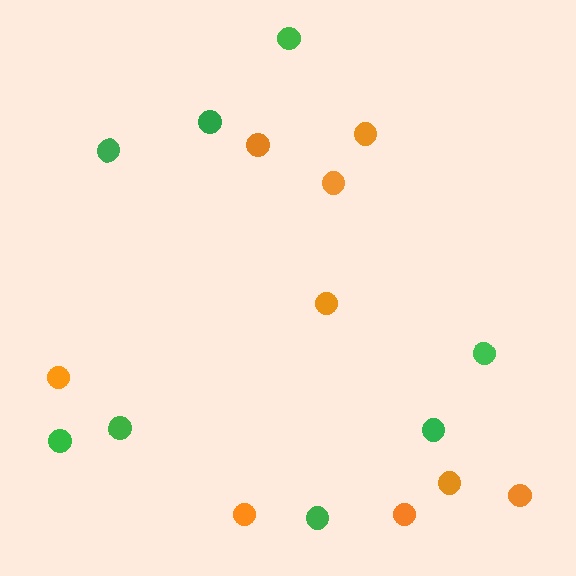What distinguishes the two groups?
There are 2 groups: one group of green circles (8) and one group of orange circles (9).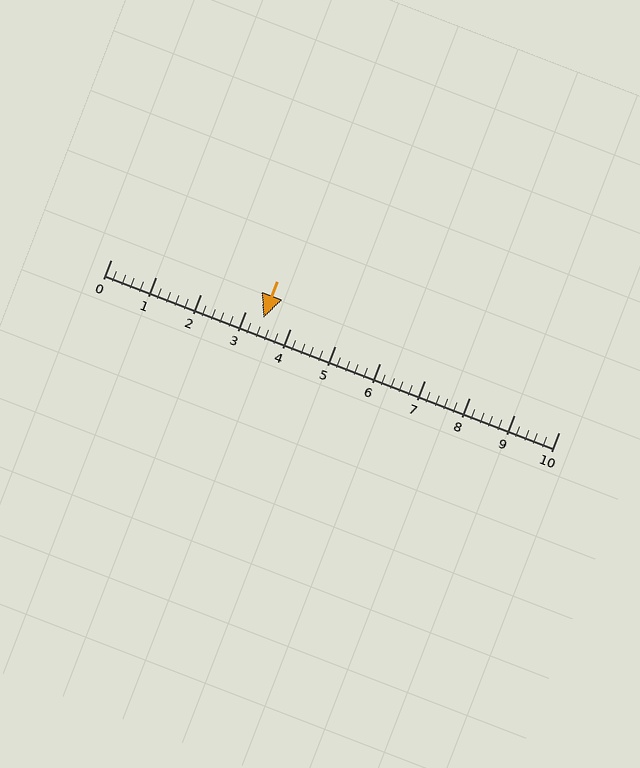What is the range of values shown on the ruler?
The ruler shows values from 0 to 10.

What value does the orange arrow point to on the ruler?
The orange arrow points to approximately 3.4.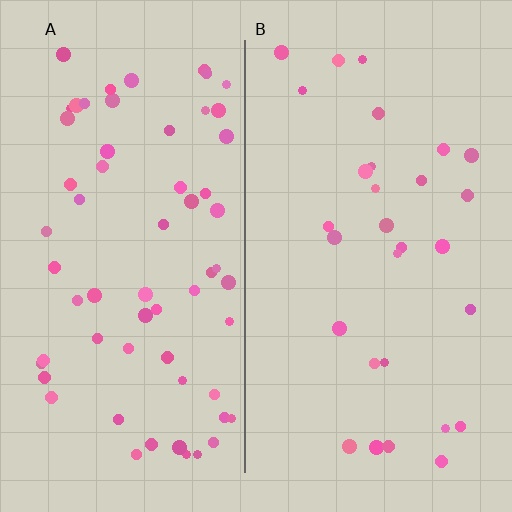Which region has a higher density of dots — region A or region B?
A (the left).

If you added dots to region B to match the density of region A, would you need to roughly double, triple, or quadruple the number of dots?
Approximately double.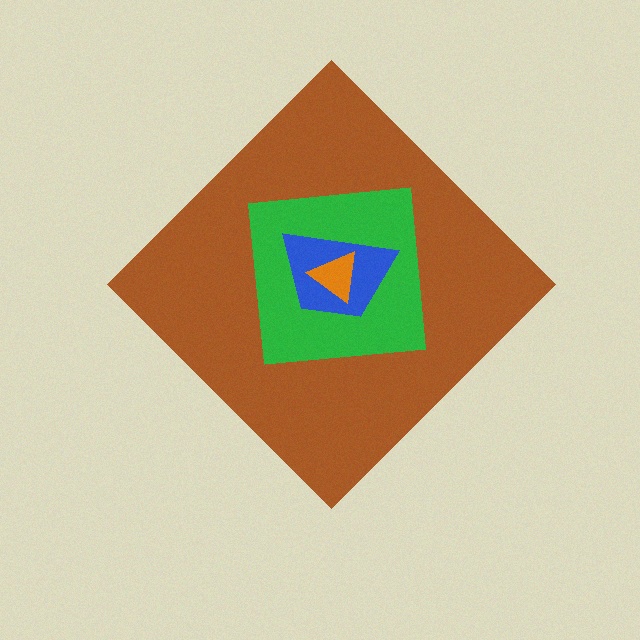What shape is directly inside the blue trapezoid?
The orange triangle.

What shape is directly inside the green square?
The blue trapezoid.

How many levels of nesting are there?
4.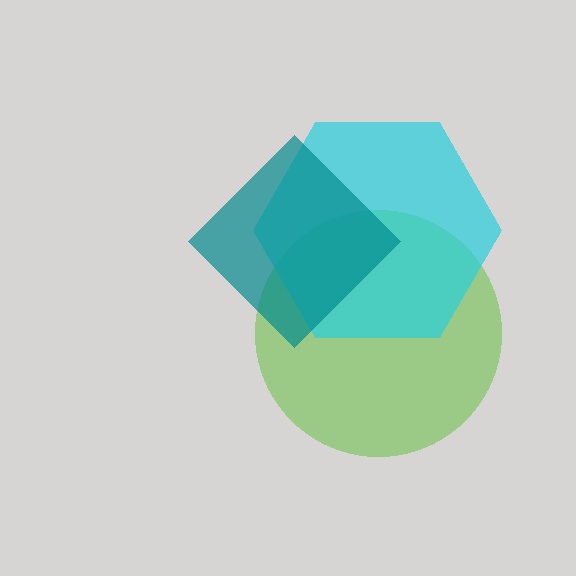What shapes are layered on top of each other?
The layered shapes are: a lime circle, a cyan hexagon, a teal diamond.